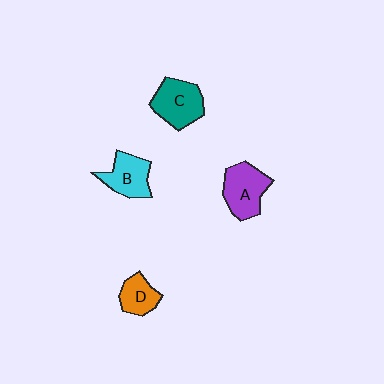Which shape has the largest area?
Shape C (teal).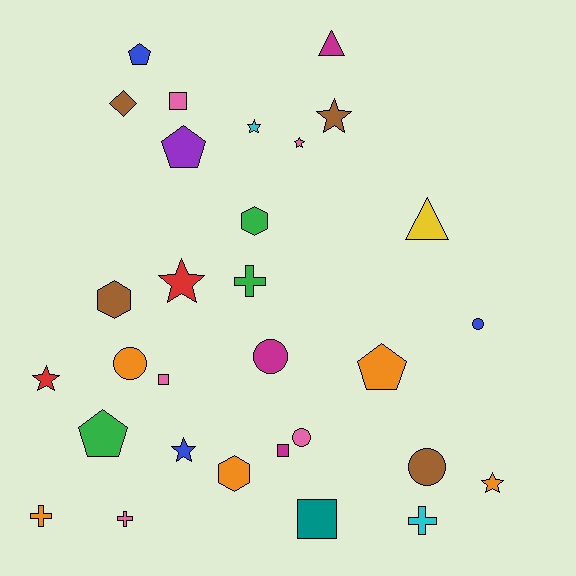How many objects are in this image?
There are 30 objects.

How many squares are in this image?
There are 4 squares.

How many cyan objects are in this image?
There are 2 cyan objects.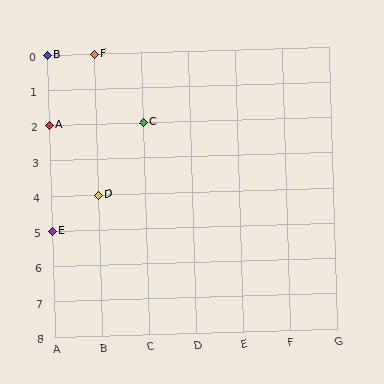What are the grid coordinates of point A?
Point A is at grid coordinates (A, 2).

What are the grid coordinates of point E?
Point E is at grid coordinates (A, 5).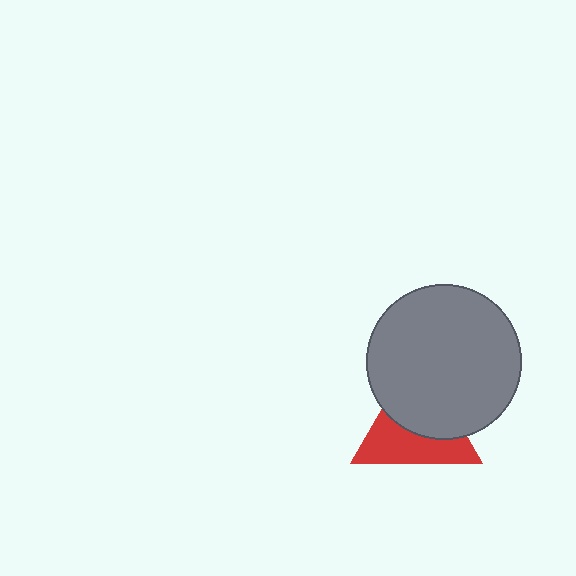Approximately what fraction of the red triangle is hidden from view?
Roughly 51% of the red triangle is hidden behind the gray circle.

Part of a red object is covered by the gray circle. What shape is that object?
It is a triangle.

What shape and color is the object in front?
The object in front is a gray circle.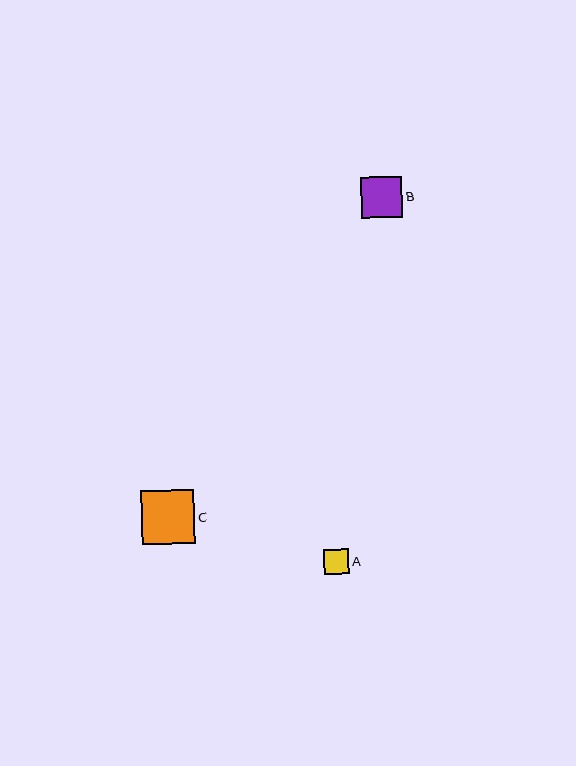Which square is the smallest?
Square A is the smallest with a size of approximately 25 pixels.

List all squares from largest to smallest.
From largest to smallest: C, B, A.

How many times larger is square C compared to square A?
Square C is approximately 2.1 times the size of square A.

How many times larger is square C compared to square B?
Square C is approximately 1.3 times the size of square B.